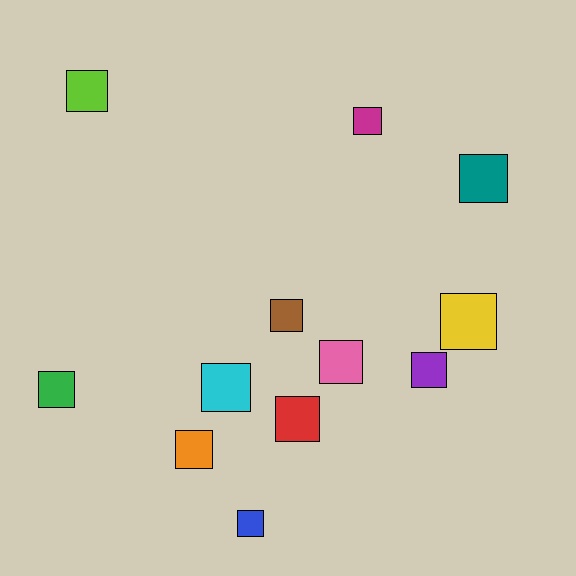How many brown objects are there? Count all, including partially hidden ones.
There is 1 brown object.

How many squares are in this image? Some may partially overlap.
There are 12 squares.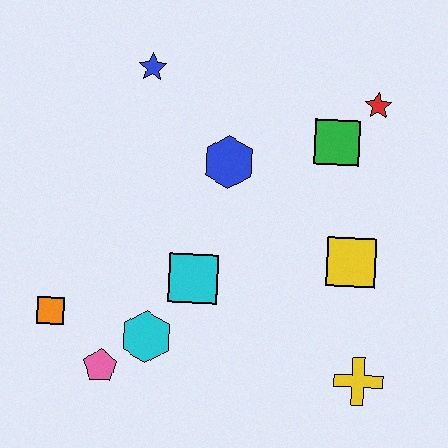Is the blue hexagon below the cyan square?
No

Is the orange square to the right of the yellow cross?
No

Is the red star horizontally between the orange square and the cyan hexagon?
No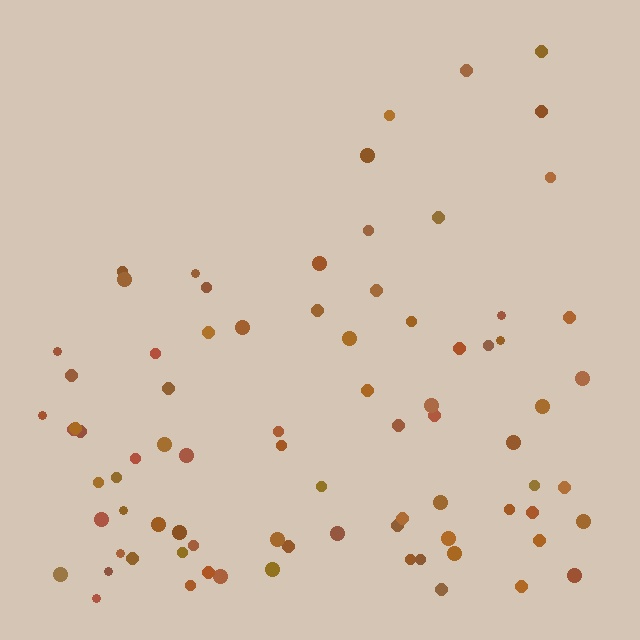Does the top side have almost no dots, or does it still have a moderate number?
Still a moderate number, just noticeably fewer than the bottom.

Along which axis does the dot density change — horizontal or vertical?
Vertical.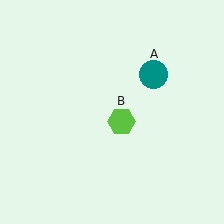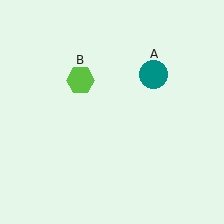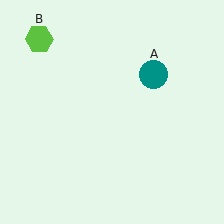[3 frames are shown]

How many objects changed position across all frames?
1 object changed position: lime hexagon (object B).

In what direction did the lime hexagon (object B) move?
The lime hexagon (object B) moved up and to the left.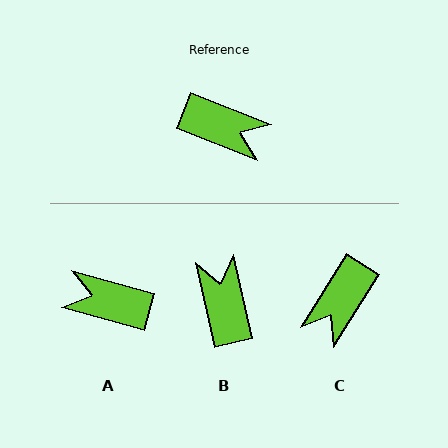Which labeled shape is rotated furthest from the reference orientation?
A, about 174 degrees away.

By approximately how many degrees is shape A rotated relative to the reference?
Approximately 174 degrees clockwise.